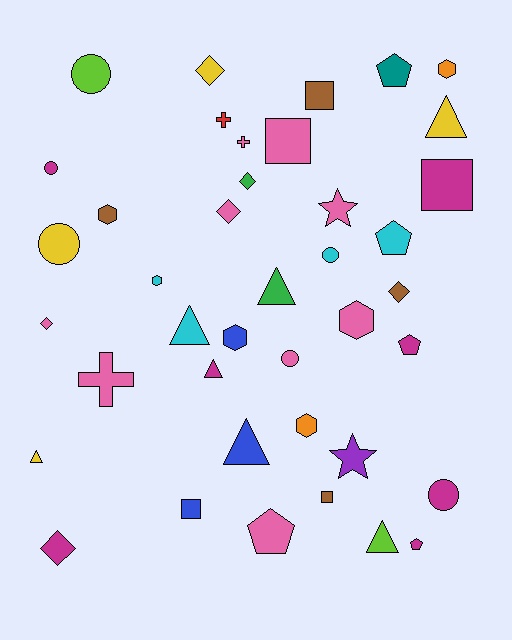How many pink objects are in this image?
There are 9 pink objects.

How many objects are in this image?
There are 40 objects.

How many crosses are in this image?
There are 3 crosses.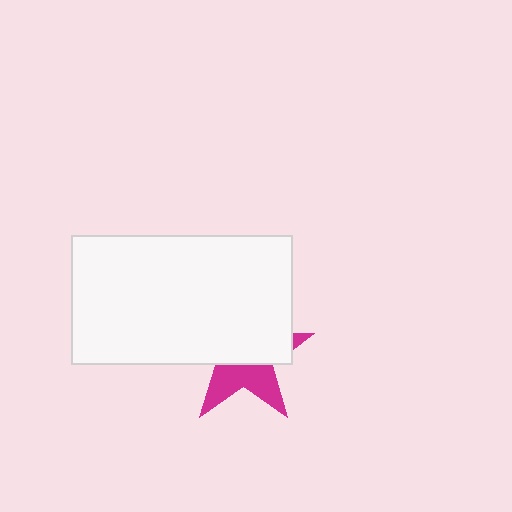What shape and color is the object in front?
The object in front is a white rectangle.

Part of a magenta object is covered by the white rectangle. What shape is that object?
It is a star.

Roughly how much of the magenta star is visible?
A small part of it is visible (roughly 40%).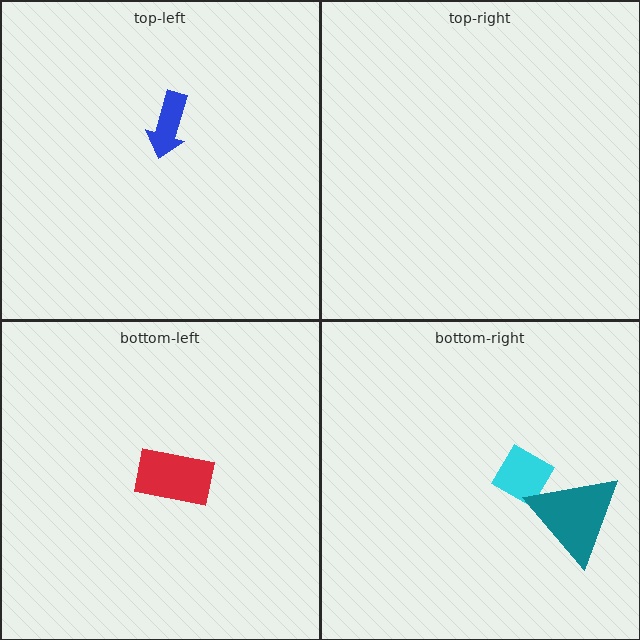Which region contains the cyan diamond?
The bottom-right region.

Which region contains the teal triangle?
The bottom-right region.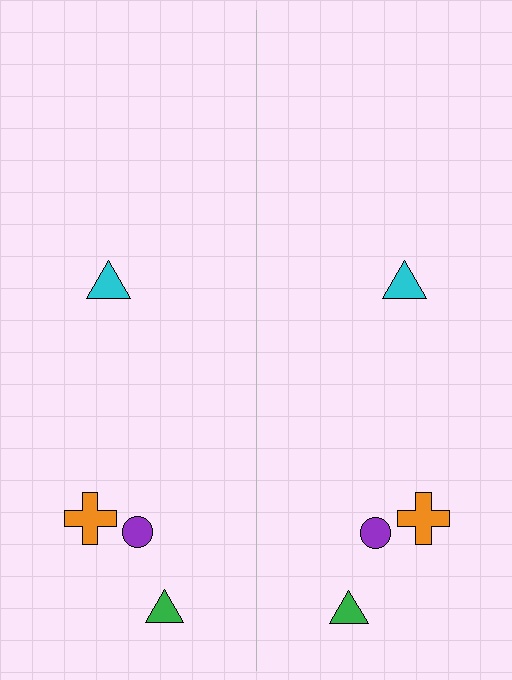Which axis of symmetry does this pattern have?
The pattern has a vertical axis of symmetry running through the center of the image.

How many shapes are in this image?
There are 8 shapes in this image.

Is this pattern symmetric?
Yes, this pattern has bilateral (reflection) symmetry.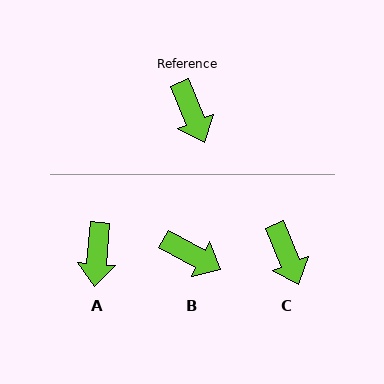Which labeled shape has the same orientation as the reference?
C.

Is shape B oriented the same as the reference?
No, it is off by about 39 degrees.